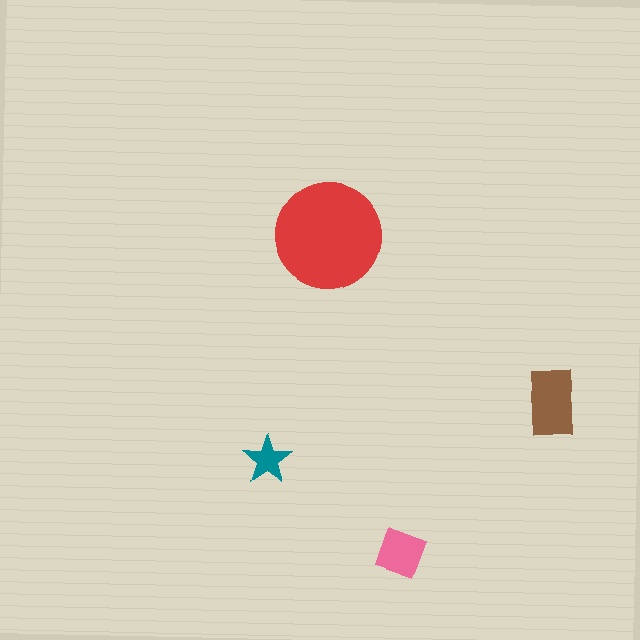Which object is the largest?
The red circle.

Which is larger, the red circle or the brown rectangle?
The red circle.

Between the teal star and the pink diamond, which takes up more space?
The pink diamond.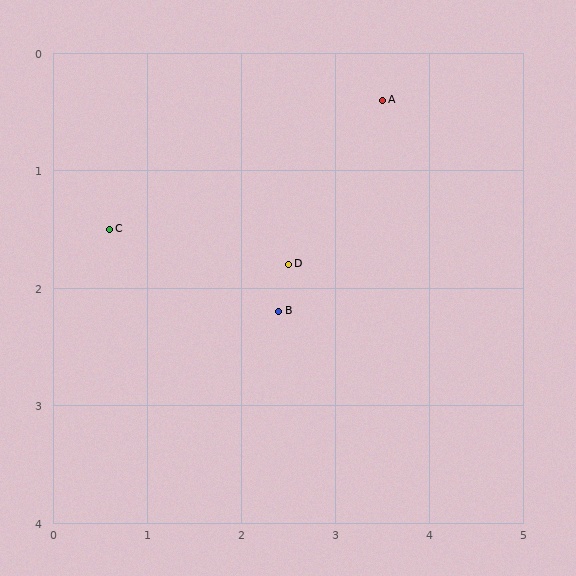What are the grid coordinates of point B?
Point B is at approximately (2.4, 2.2).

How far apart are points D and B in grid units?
Points D and B are about 0.4 grid units apart.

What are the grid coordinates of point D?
Point D is at approximately (2.5, 1.8).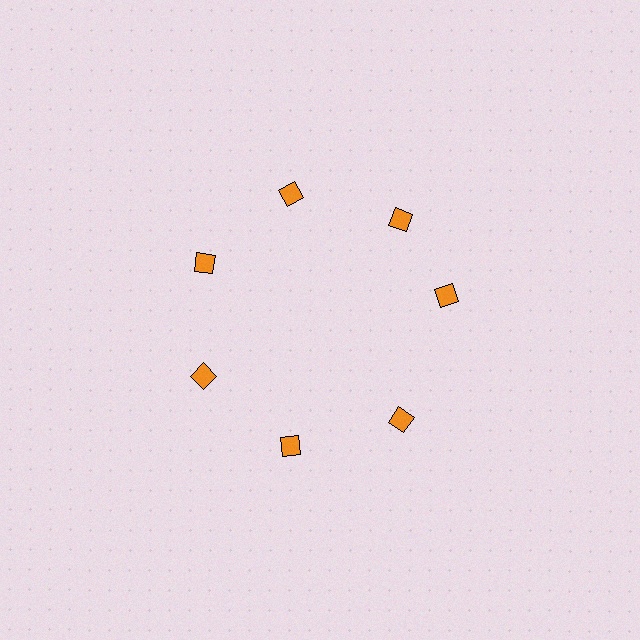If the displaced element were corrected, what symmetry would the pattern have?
It would have 7-fold rotational symmetry — the pattern would map onto itself every 51 degrees.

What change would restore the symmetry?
The symmetry would be restored by rotating it back into even spacing with its neighbors so that all 7 squares sit at equal angles and equal distance from the center.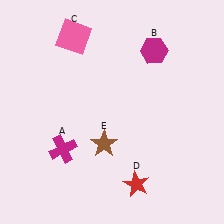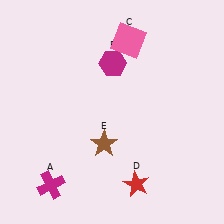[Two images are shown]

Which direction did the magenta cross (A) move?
The magenta cross (A) moved down.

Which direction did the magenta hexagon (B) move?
The magenta hexagon (B) moved left.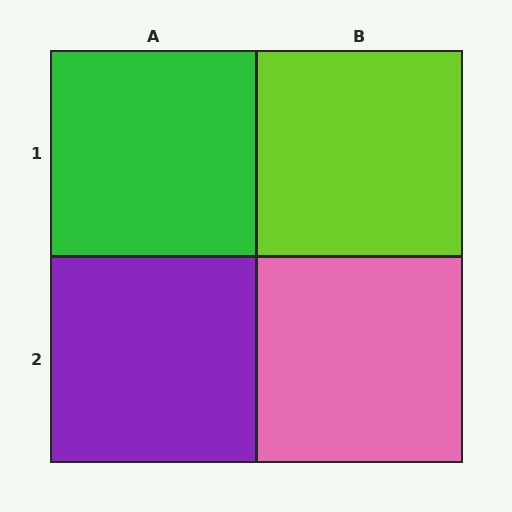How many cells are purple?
1 cell is purple.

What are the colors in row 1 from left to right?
Green, lime.